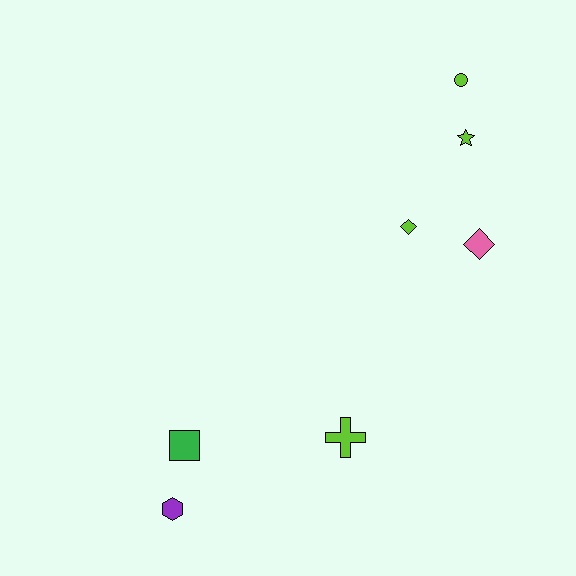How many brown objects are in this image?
There are no brown objects.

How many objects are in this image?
There are 7 objects.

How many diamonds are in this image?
There are 2 diamonds.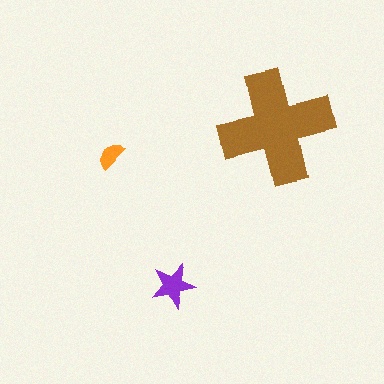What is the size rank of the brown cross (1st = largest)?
1st.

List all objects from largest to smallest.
The brown cross, the purple star, the orange semicircle.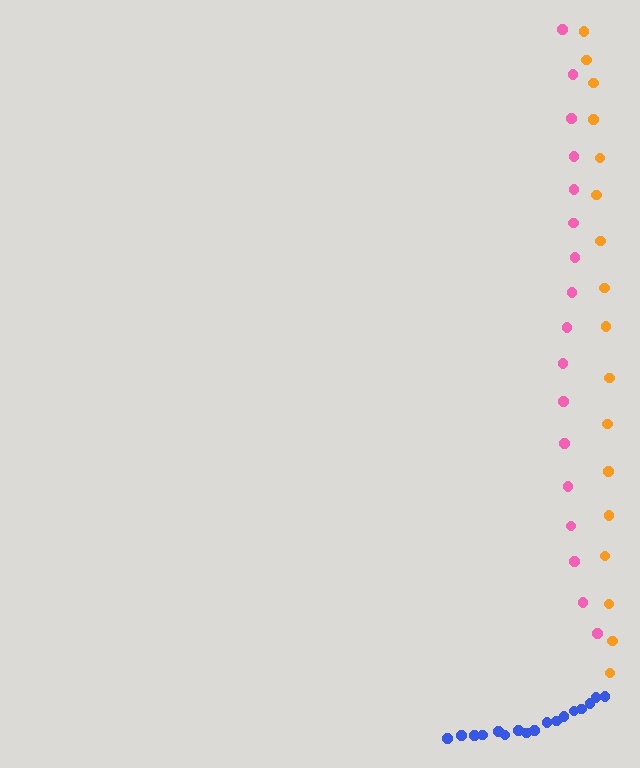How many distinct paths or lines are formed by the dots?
There are 3 distinct paths.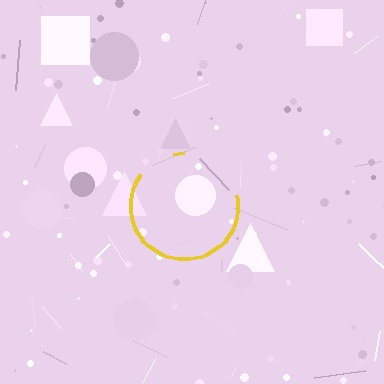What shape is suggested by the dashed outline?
The dashed outline suggests a circle.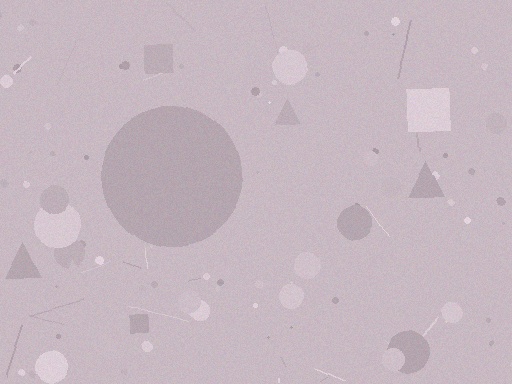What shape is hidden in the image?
A circle is hidden in the image.